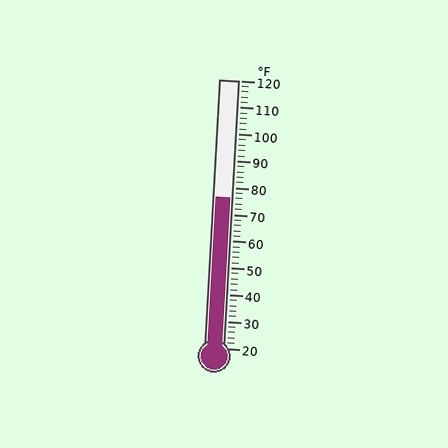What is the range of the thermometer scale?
The thermometer scale ranges from 20°F to 120°F.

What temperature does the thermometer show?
The thermometer shows approximately 76°F.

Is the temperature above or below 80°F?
The temperature is below 80°F.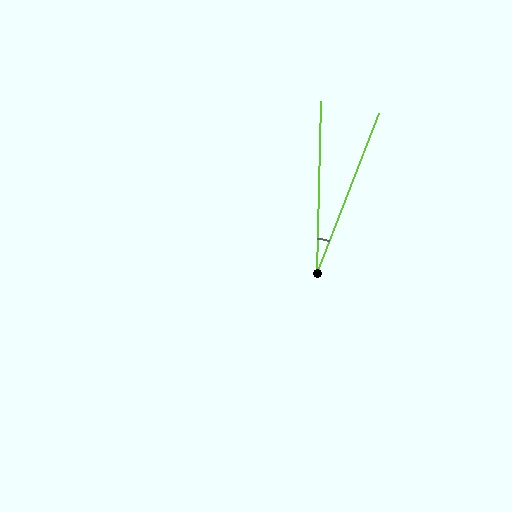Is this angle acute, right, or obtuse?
It is acute.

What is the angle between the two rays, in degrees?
Approximately 20 degrees.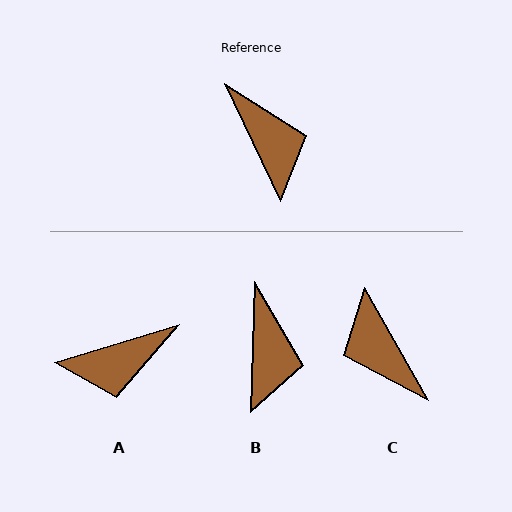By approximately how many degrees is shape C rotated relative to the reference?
Approximately 176 degrees clockwise.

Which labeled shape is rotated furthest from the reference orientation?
C, about 176 degrees away.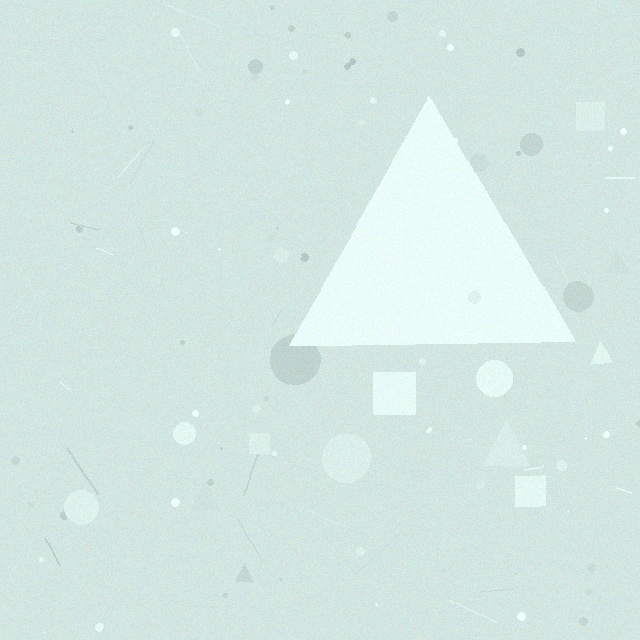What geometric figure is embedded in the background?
A triangle is embedded in the background.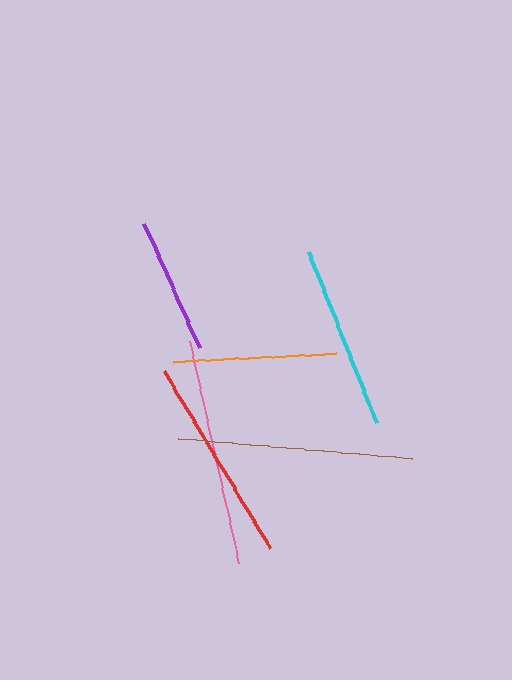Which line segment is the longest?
The brown line is the longest at approximately 235 pixels.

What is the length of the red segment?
The red segment is approximately 206 pixels long.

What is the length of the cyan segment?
The cyan segment is approximately 184 pixels long.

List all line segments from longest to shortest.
From longest to shortest: brown, pink, red, cyan, orange, purple.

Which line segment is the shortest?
The purple line is the shortest at approximately 136 pixels.